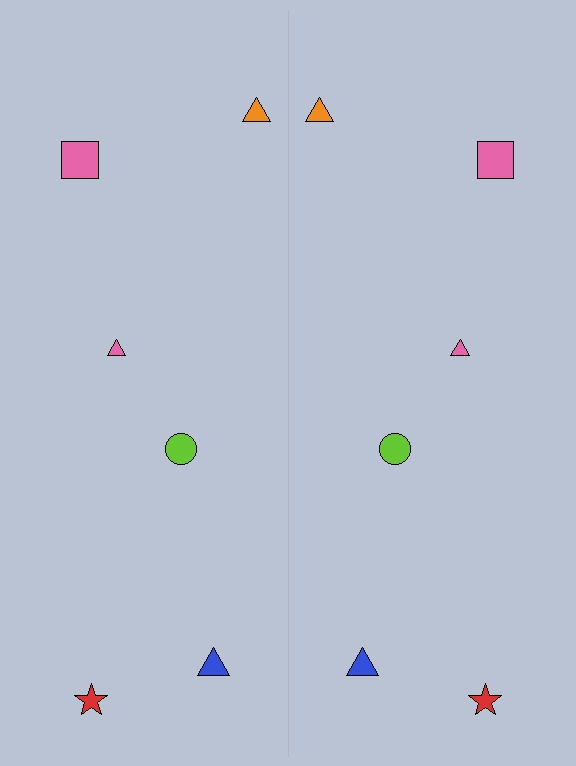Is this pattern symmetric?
Yes, this pattern has bilateral (reflection) symmetry.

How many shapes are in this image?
There are 12 shapes in this image.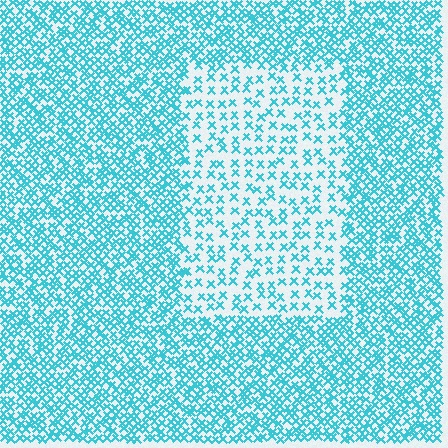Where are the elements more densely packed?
The elements are more densely packed outside the rectangle boundary.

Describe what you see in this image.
The image contains small cyan elements arranged at two different densities. A rectangle-shaped region is visible where the elements are less densely packed than the surrounding area.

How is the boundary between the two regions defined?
The boundary is defined by a change in element density (approximately 2.3x ratio). All elements are the same color, size, and shape.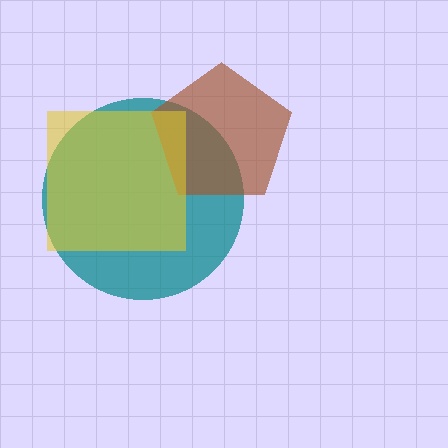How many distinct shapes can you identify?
There are 3 distinct shapes: a teal circle, a brown pentagon, a yellow square.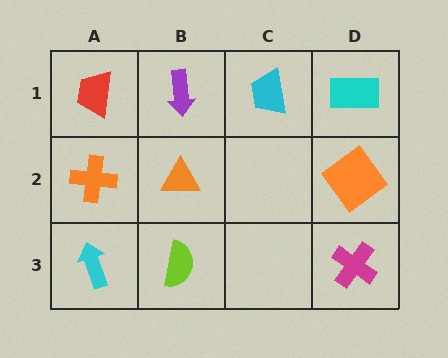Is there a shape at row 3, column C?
No, that cell is empty.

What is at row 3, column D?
A magenta cross.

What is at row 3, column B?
A lime semicircle.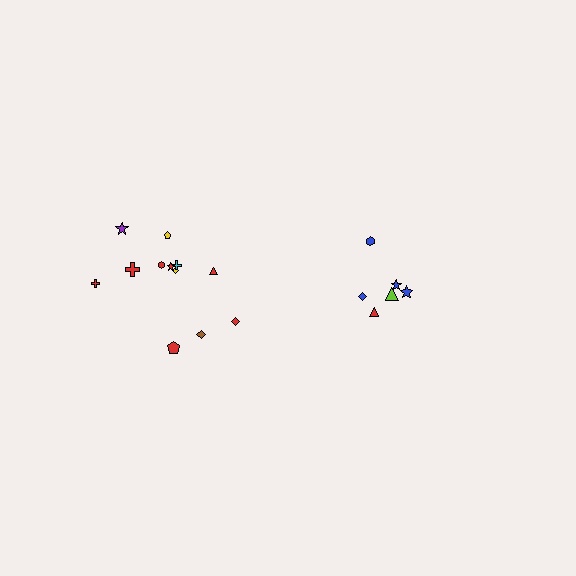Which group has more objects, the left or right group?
The left group.